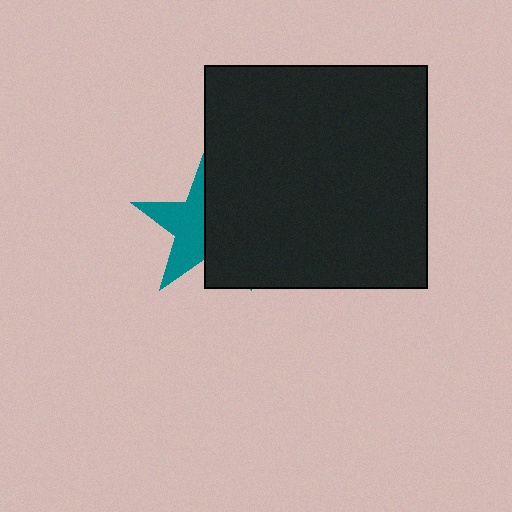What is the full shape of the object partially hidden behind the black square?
The partially hidden object is a teal star.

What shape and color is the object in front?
The object in front is a black square.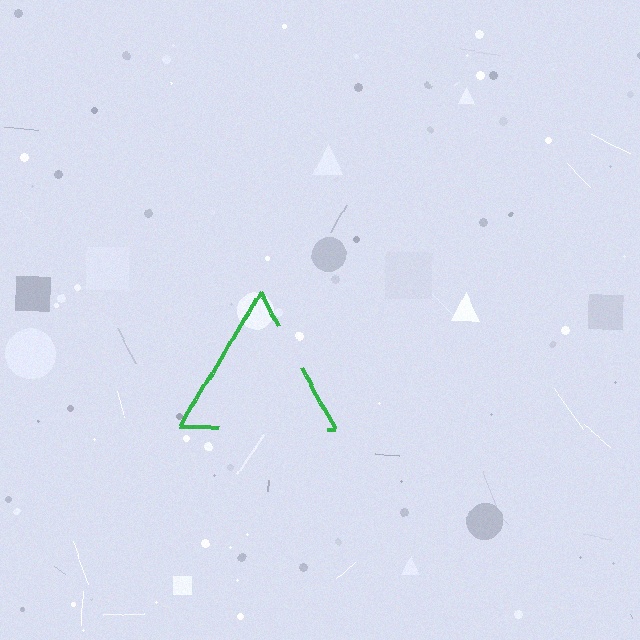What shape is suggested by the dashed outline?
The dashed outline suggests a triangle.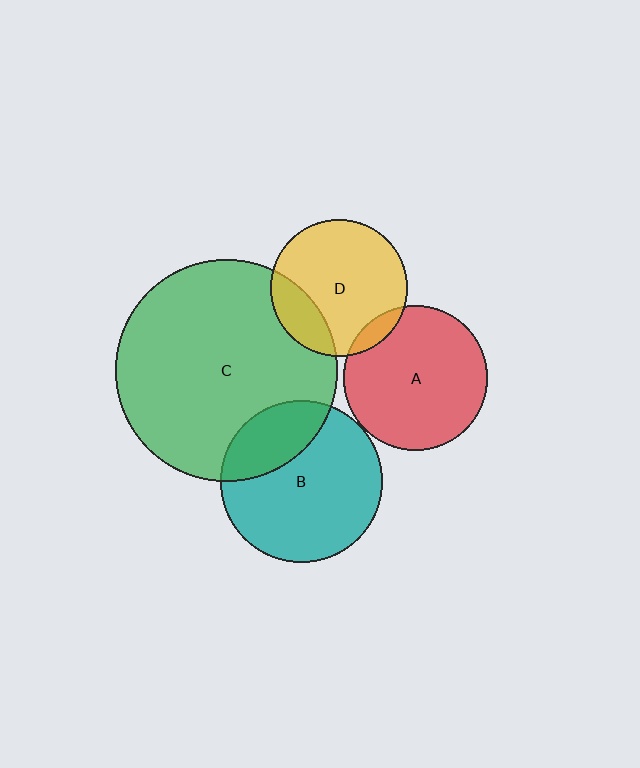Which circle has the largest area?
Circle C (green).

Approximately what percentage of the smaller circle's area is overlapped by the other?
Approximately 20%.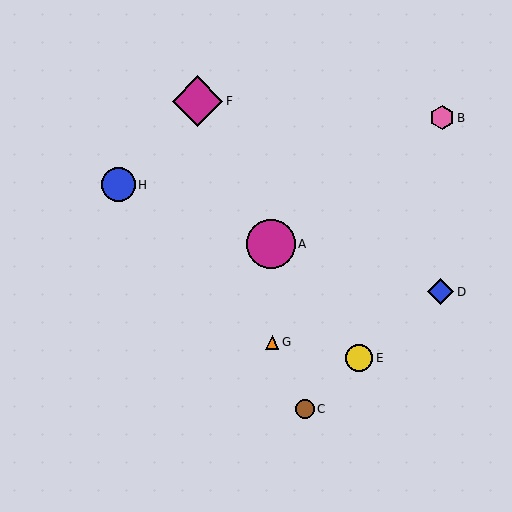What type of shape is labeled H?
Shape H is a blue circle.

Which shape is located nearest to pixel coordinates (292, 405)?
The brown circle (labeled C) at (305, 409) is nearest to that location.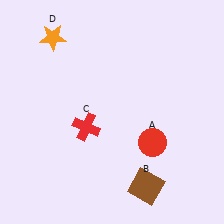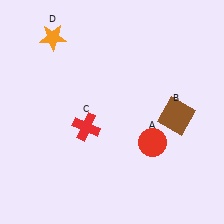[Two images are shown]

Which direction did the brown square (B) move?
The brown square (B) moved up.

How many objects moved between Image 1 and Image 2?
1 object moved between the two images.